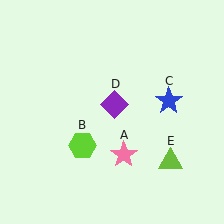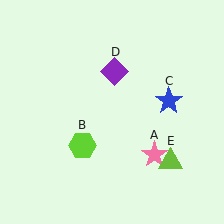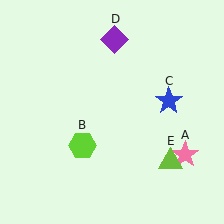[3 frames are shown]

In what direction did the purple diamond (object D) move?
The purple diamond (object D) moved up.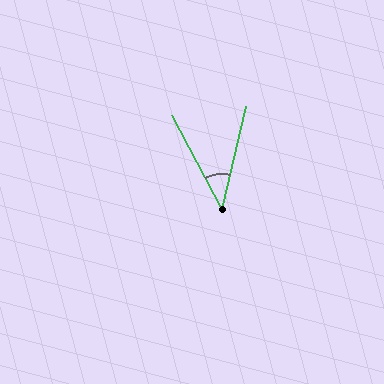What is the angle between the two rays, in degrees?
Approximately 41 degrees.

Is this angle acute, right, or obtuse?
It is acute.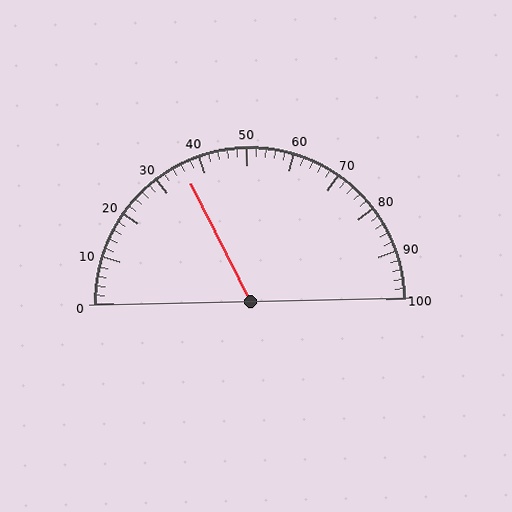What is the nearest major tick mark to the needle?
The nearest major tick mark is 40.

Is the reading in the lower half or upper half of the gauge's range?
The reading is in the lower half of the range (0 to 100).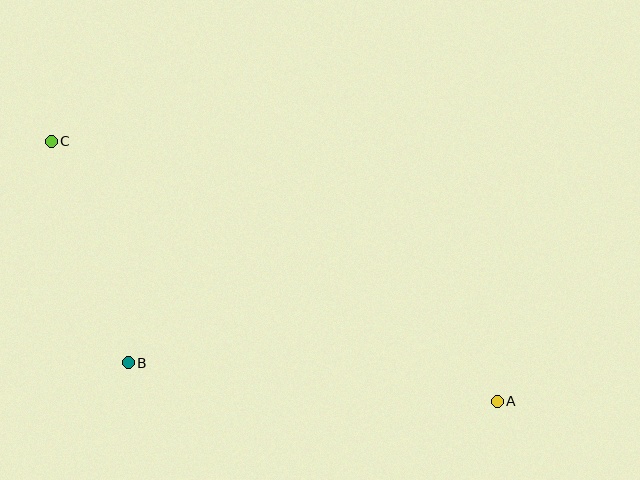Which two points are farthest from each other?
Points A and C are farthest from each other.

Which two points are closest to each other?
Points B and C are closest to each other.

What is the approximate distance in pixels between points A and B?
The distance between A and B is approximately 371 pixels.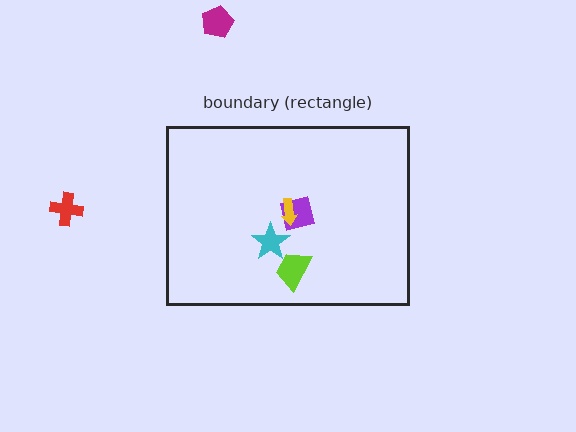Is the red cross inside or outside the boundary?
Outside.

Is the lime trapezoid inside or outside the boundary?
Inside.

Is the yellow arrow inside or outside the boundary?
Inside.